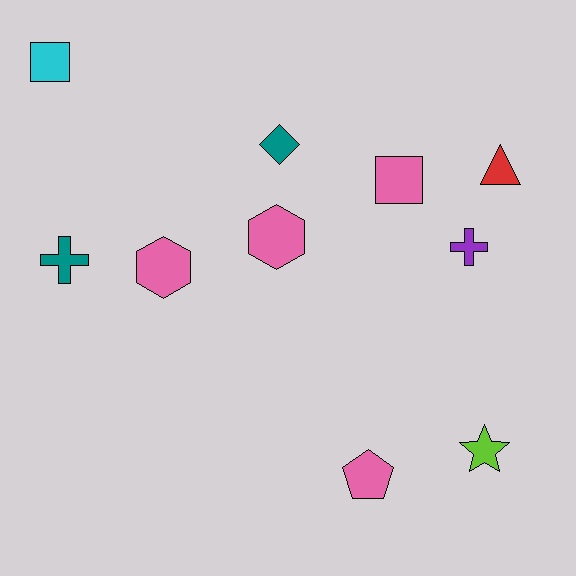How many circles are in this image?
There are no circles.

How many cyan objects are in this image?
There is 1 cyan object.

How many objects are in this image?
There are 10 objects.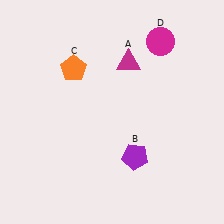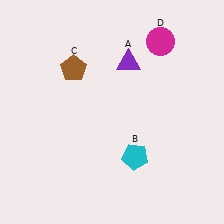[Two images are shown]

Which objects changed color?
A changed from magenta to purple. B changed from purple to cyan. C changed from orange to brown.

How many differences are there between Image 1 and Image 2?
There are 3 differences between the two images.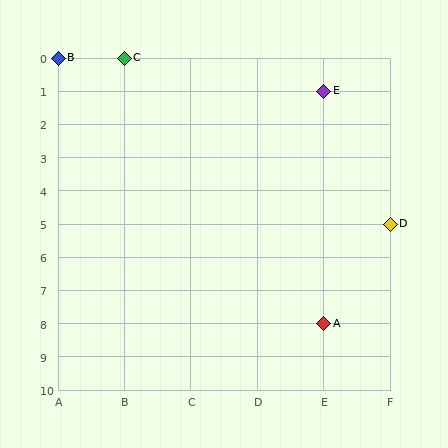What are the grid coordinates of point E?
Point E is at grid coordinates (E, 1).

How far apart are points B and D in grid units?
Points B and D are 5 columns and 5 rows apart (about 7.1 grid units diagonally).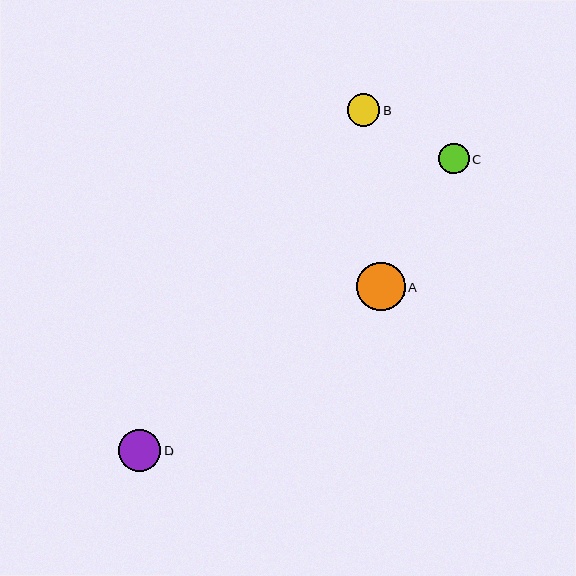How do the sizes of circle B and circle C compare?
Circle B and circle C are approximately the same size.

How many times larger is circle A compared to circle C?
Circle A is approximately 1.6 times the size of circle C.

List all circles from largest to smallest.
From largest to smallest: A, D, B, C.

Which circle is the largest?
Circle A is the largest with a size of approximately 49 pixels.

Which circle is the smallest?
Circle C is the smallest with a size of approximately 31 pixels.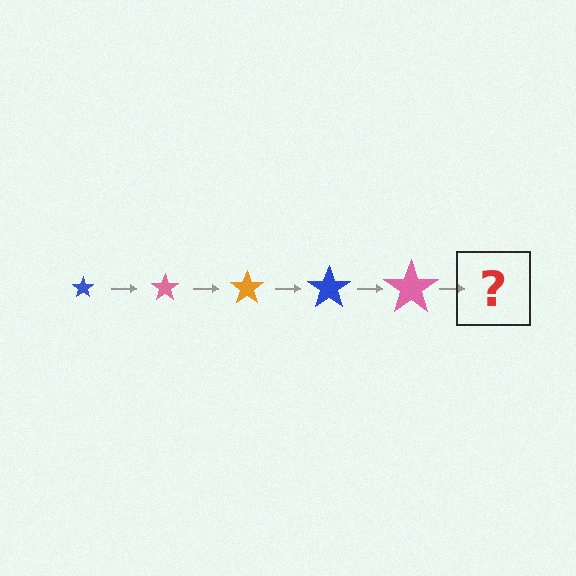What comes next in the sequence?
The next element should be an orange star, larger than the previous one.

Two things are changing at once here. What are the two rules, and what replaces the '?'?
The two rules are that the star grows larger each step and the color cycles through blue, pink, and orange. The '?' should be an orange star, larger than the previous one.